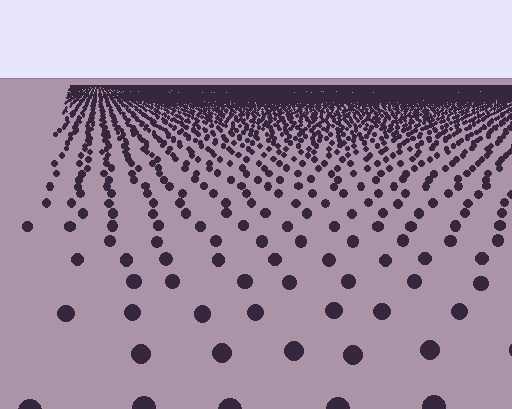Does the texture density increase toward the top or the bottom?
Density increases toward the top.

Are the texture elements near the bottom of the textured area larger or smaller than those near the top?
Larger. Near the bottom, elements are closer to the viewer and appear at a bigger on-screen size.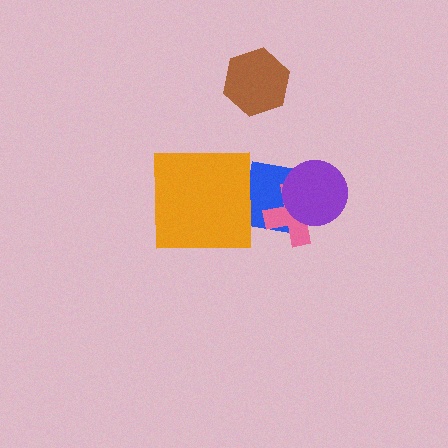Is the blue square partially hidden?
Yes, it is partially covered by another shape.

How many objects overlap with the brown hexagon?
0 objects overlap with the brown hexagon.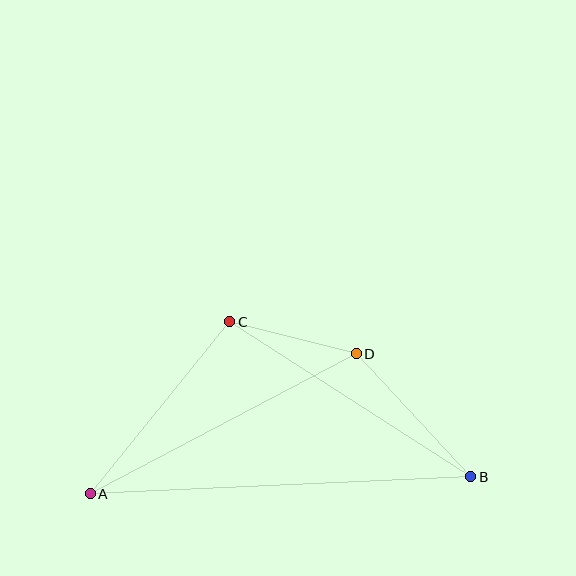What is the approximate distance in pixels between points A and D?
The distance between A and D is approximately 301 pixels.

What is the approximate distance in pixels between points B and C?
The distance between B and C is approximately 287 pixels.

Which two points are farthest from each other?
Points A and B are farthest from each other.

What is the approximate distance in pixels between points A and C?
The distance between A and C is approximately 221 pixels.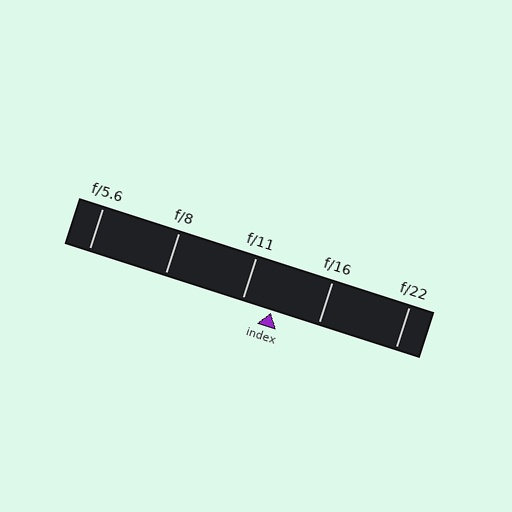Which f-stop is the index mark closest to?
The index mark is closest to f/11.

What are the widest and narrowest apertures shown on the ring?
The widest aperture shown is f/5.6 and the narrowest is f/22.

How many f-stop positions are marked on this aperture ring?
There are 5 f-stop positions marked.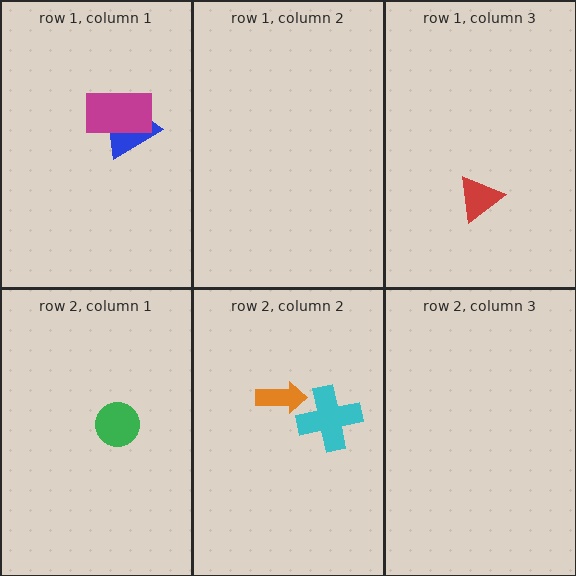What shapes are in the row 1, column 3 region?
The red triangle.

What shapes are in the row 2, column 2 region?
The cyan cross, the orange arrow.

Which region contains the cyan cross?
The row 2, column 2 region.